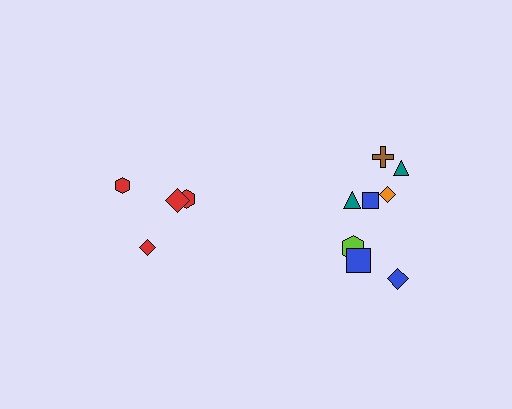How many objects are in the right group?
There are 8 objects.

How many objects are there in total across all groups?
There are 12 objects.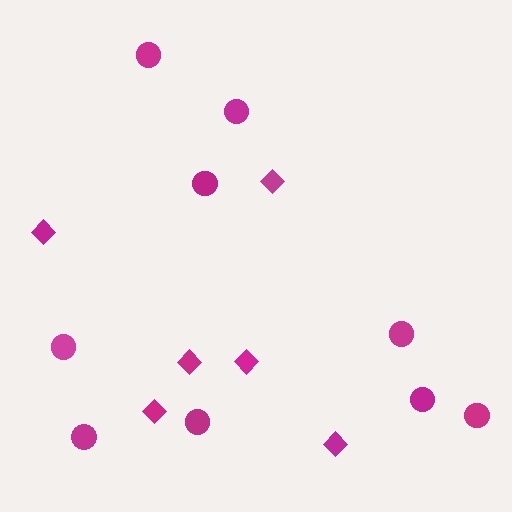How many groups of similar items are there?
There are 2 groups: one group of circles (9) and one group of diamonds (6).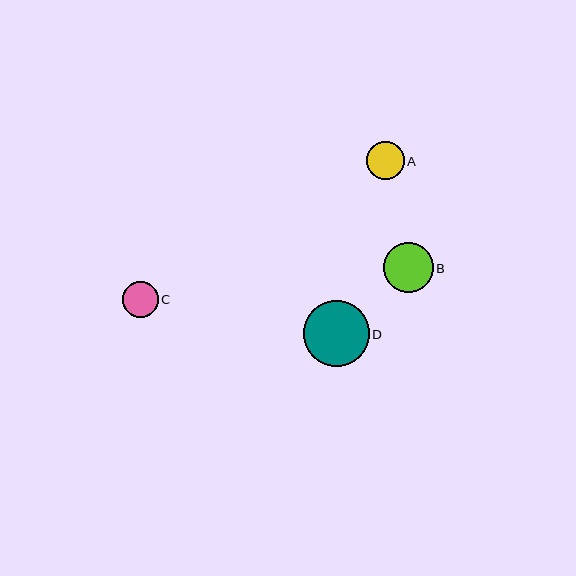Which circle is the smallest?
Circle C is the smallest with a size of approximately 36 pixels.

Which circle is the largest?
Circle D is the largest with a size of approximately 66 pixels.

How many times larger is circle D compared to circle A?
Circle D is approximately 1.7 times the size of circle A.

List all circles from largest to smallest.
From largest to smallest: D, B, A, C.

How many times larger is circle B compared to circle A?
Circle B is approximately 1.3 times the size of circle A.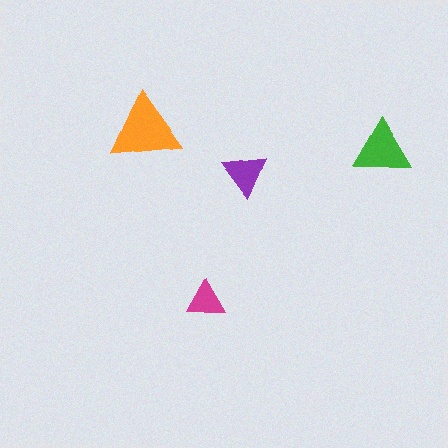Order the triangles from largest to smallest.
the orange one, the green one, the purple one, the magenta one.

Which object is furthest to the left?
The orange triangle is leftmost.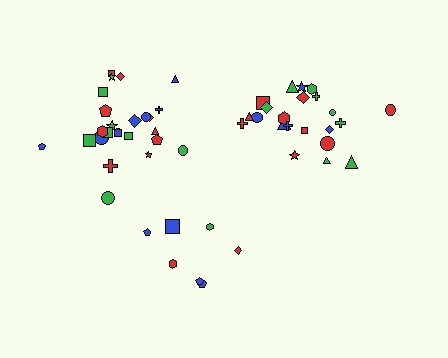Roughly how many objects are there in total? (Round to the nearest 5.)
Roughly 55 objects in total.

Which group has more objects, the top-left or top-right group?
The top-left group.